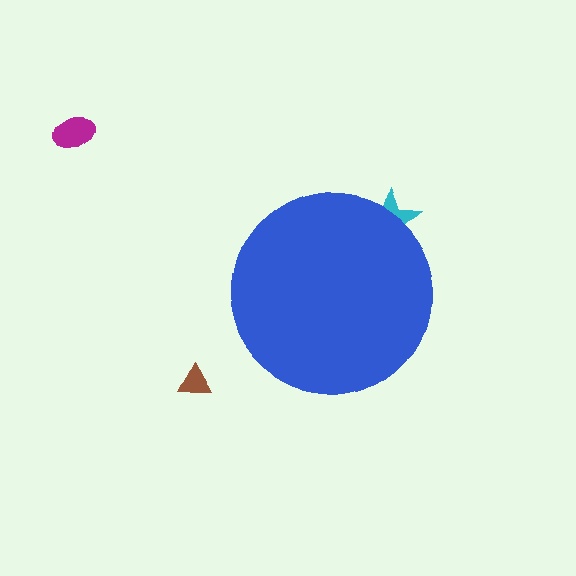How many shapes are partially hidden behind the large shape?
1 shape is partially hidden.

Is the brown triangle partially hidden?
No, the brown triangle is fully visible.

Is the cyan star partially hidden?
Yes, the cyan star is partially hidden behind the blue circle.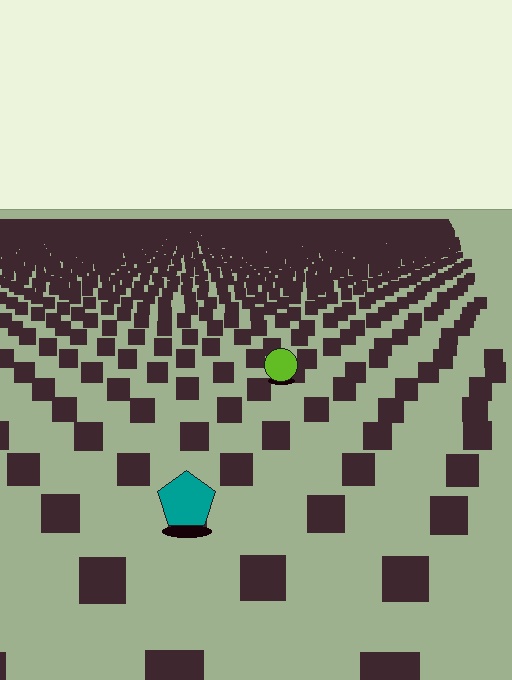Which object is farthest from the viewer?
The lime circle is farthest from the viewer. It appears smaller and the ground texture around it is denser.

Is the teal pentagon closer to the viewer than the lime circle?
Yes. The teal pentagon is closer — you can tell from the texture gradient: the ground texture is coarser near it.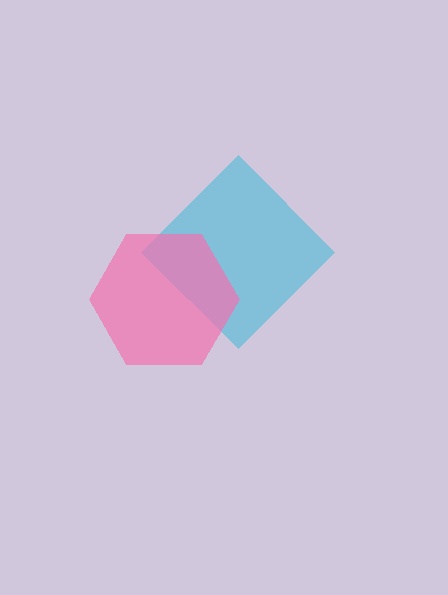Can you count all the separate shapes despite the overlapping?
Yes, there are 2 separate shapes.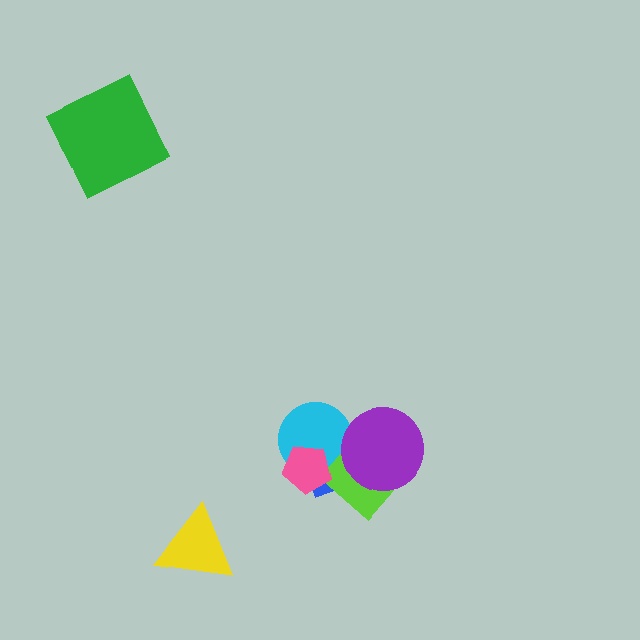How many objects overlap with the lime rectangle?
4 objects overlap with the lime rectangle.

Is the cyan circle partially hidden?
Yes, it is partially covered by another shape.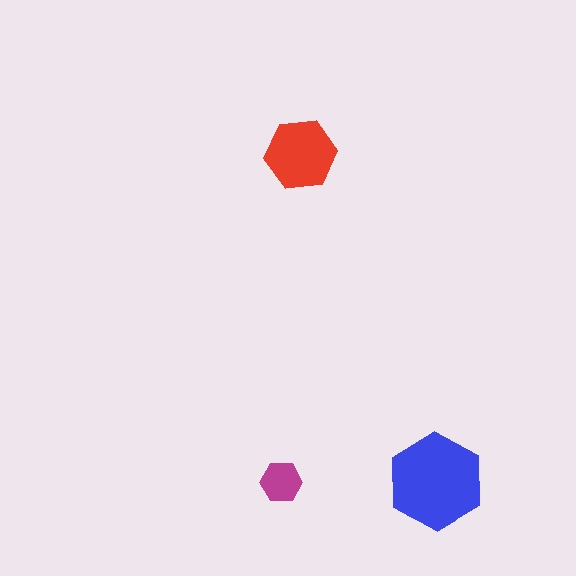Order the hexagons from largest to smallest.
the blue one, the red one, the magenta one.